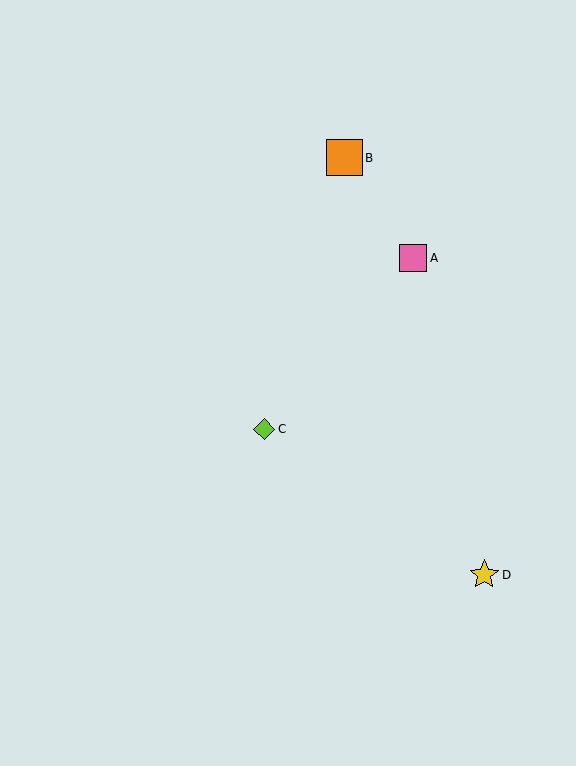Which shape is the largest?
The orange square (labeled B) is the largest.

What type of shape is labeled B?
Shape B is an orange square.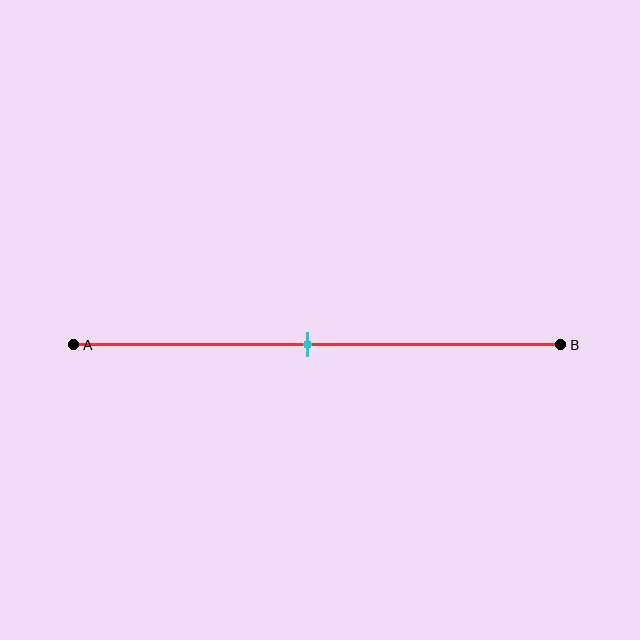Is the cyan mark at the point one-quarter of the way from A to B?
No, the mark is at about 50% from A, not at the 25% one-quarter point.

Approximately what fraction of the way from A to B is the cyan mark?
The cyan mark is approximately 50% of the way from A to B.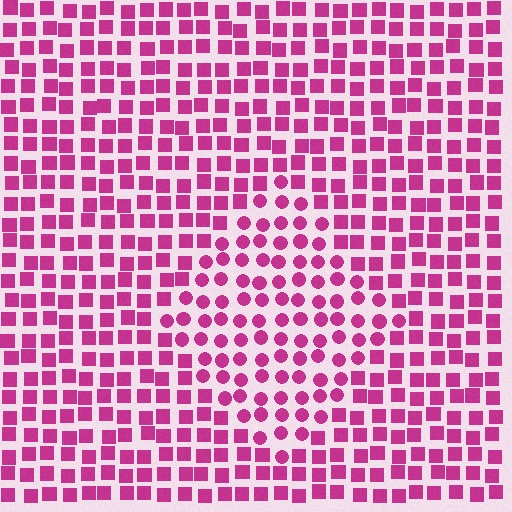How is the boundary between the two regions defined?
The boundary is defined by a change in element shape: circles inside vs. squares outside. All elements share the same color and spacing.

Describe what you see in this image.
The image is filled with small magenta elements arranged in a uniform grid. A diamond-shaped region contains circles, while the surrounding area contains squares. The boundary is defined purely by the change in element shape.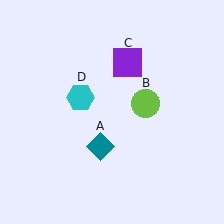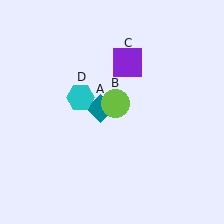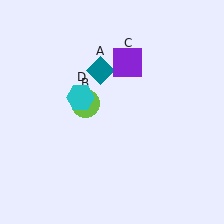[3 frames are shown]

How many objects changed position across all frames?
2 objects changed position: teal diamond (object A), lime circle (object B).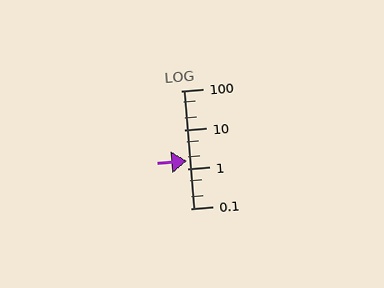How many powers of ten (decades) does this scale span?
The scale spans 3 decades, from 0.1 to 100.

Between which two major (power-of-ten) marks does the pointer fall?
The pointer is between 1 and 10.